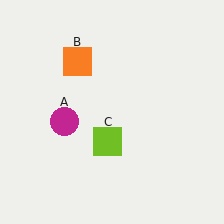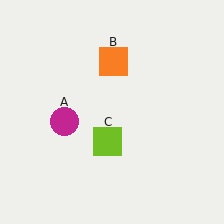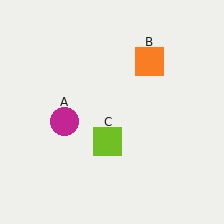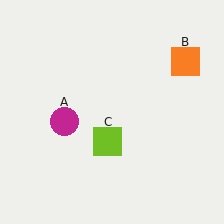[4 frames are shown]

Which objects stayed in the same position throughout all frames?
Magenta circle (object A) and lime square (object C) remained stationary.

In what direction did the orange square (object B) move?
The orange square (object B) moved right.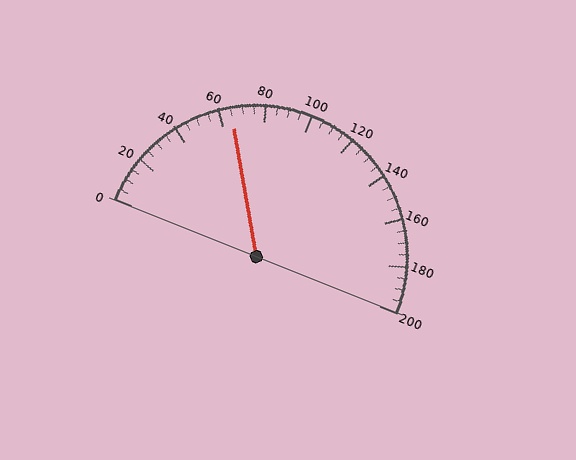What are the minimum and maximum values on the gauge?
The gauge ranges from 0 to 200.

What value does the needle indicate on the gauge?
The needle indicates approximately 65.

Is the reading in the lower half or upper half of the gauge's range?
The reading is in the lower half of the range (0 to 200).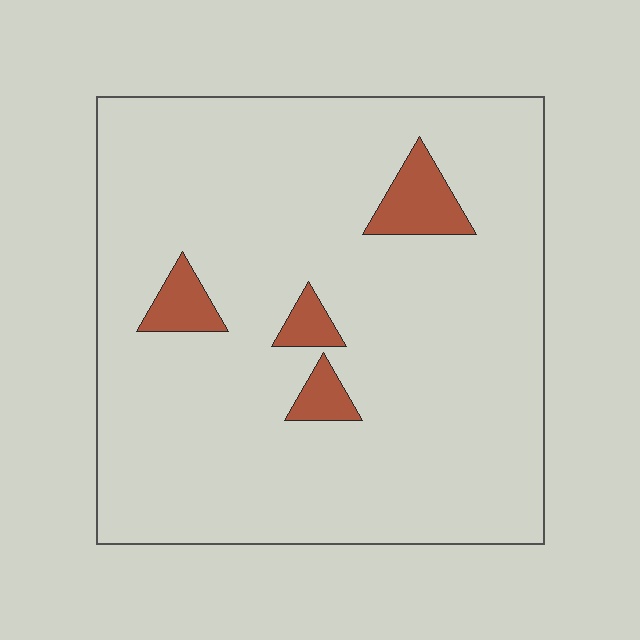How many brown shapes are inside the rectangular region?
4.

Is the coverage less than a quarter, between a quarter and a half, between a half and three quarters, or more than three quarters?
Less than a quarter.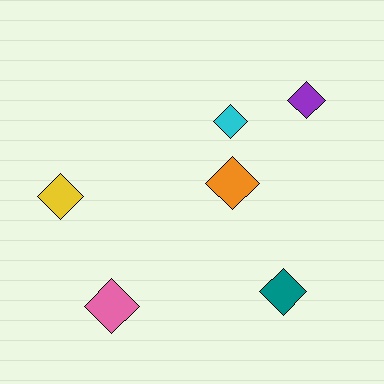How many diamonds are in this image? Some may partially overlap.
There are 6 diamonds.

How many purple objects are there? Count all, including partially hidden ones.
There is 1 purple object.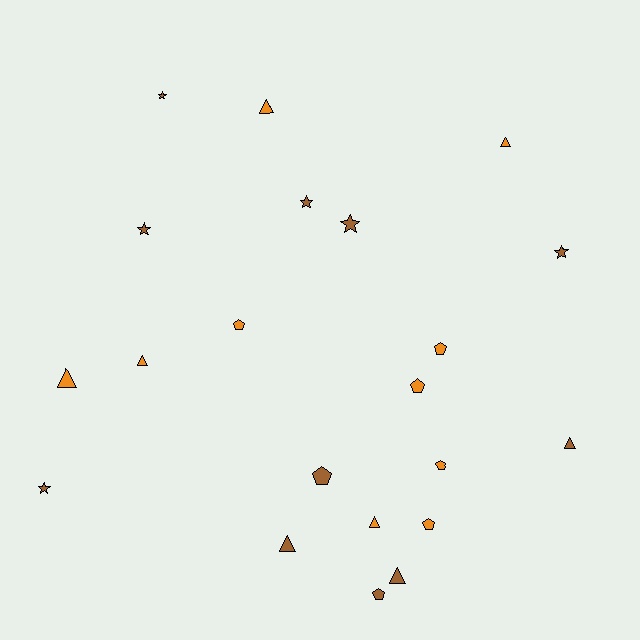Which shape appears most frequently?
Triangle, with 8 objects.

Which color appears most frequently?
Brown, with 11 objects.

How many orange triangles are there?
There are 5 orange triangles.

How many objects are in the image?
There are 21 objects.